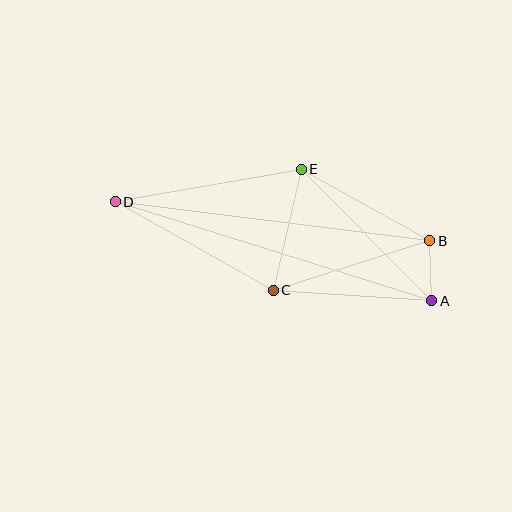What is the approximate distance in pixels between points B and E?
The distance between B and E is approximately 147 pixels.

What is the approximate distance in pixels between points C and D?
The distance between C and D is approximately 181 pixels.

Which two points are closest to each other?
Points A and B are closest to each other.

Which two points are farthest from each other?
Points A and D are farthest from each other.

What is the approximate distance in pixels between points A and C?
The distance between A and C is approximately 159 pixels.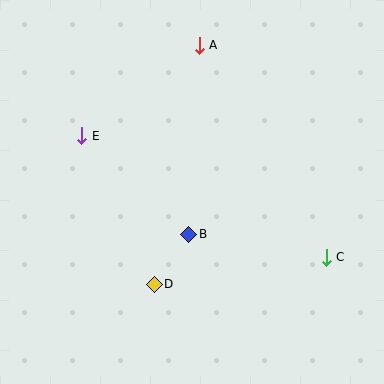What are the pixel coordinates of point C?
Point C is at (326, 257).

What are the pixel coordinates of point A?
Point A is at (199, 45).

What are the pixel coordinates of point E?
Point E is at (81, 136).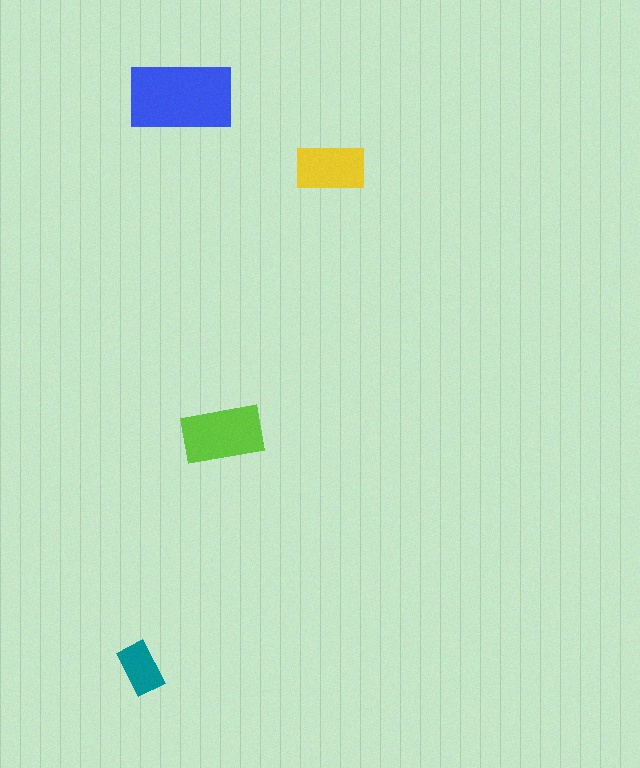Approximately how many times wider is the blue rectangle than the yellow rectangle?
About 1.5 times wider.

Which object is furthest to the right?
The yellow rectangle is rightmost.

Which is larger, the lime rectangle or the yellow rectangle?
The lime one.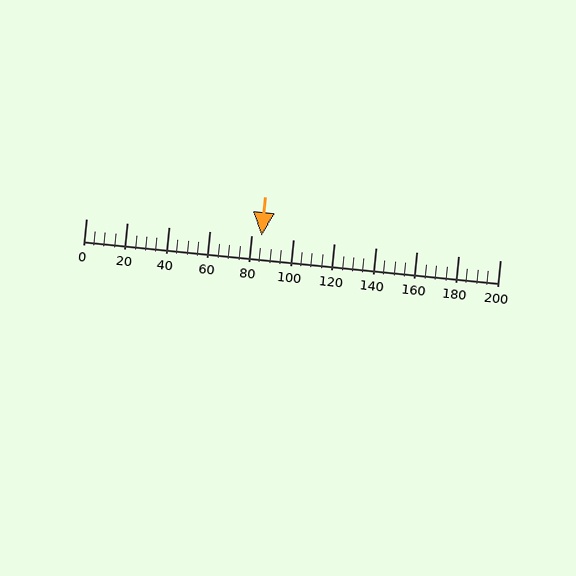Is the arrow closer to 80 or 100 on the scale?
The arrow is closer to 80.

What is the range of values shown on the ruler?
The ruler shows values from 0 to 200.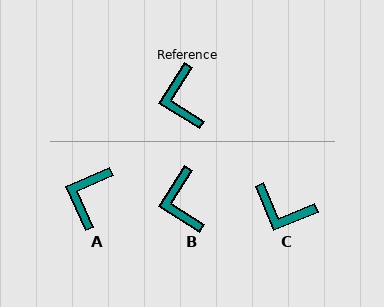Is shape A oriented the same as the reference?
No, it is off by about 34 degrees.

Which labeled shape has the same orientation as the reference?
B.